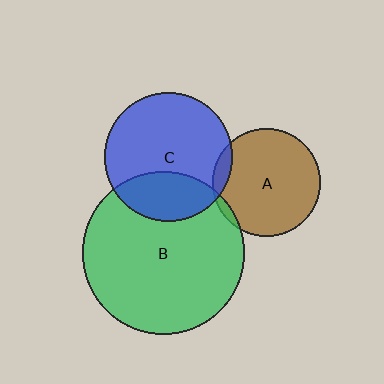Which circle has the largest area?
Circle B (green).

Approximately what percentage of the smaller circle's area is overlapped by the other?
Approximately 10%.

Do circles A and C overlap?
Yes.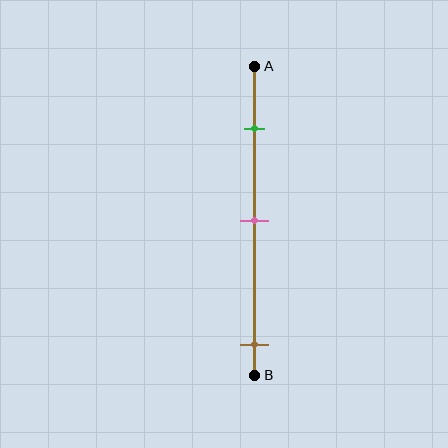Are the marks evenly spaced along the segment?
No, the marks are not evenly spaced.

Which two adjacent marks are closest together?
The green and pink marks are the closest adjacent pair.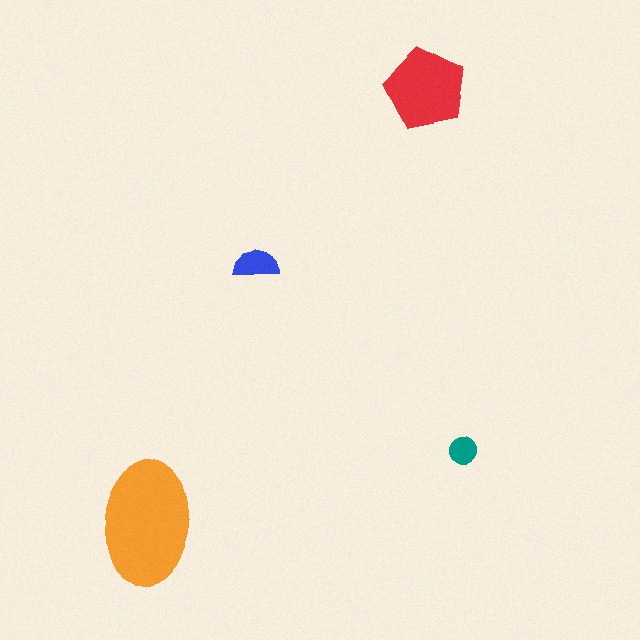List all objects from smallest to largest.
The teal circle, the blue semicircle, the red pentagon, the orange ellipse.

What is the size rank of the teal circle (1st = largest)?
4th.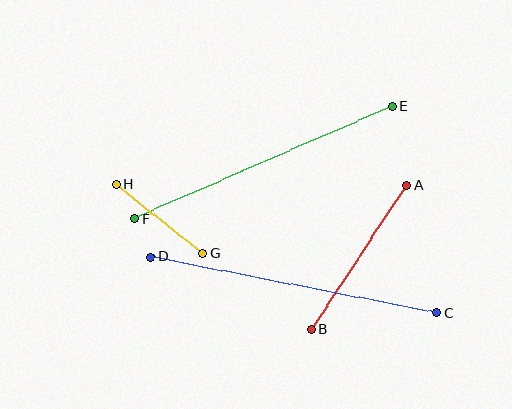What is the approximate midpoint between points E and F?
The midpoint is at approximately (263, 162) pixels.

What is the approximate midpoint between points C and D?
The midpoint is at approximately (293, 285) pixels.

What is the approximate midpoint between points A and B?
The midpoint is at approximately (359, 257) pixels.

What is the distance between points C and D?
The distance is approximately 291 pixels.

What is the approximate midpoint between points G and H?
The midpoint is at approximately (159, 219) pixels.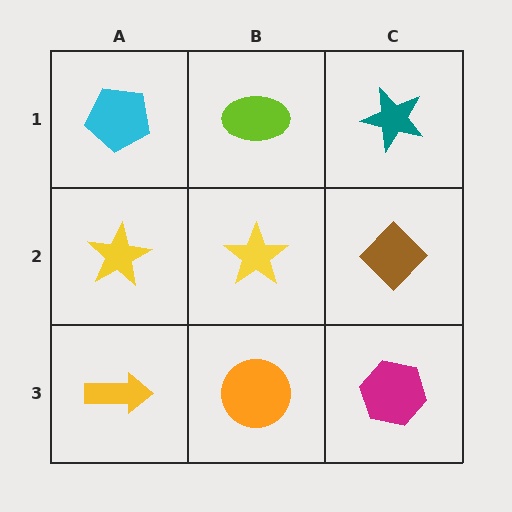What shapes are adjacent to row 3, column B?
A yellow star (row 2, column B), a yellow arrow (row 3, column A), a magenta hexagon (row 3, column C).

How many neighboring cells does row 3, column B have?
3.